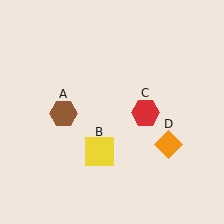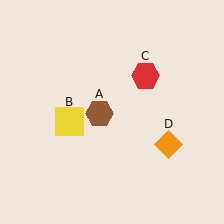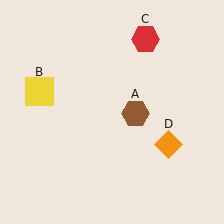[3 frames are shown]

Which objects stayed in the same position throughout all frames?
Orange diamond (object D) remained stationary.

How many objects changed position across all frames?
3 objects changed position: brown hexagon (object A), yellow square (object B), red hexagon (object C).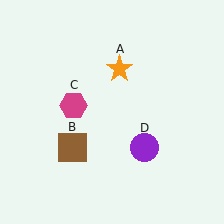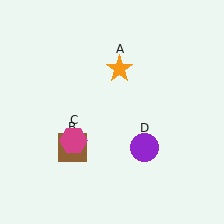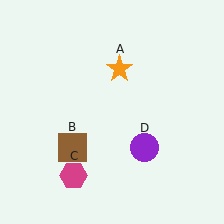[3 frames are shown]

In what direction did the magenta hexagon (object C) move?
The magenta hexagon (object C) moved down.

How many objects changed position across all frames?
1 object changed position: magenta hexagon (object C).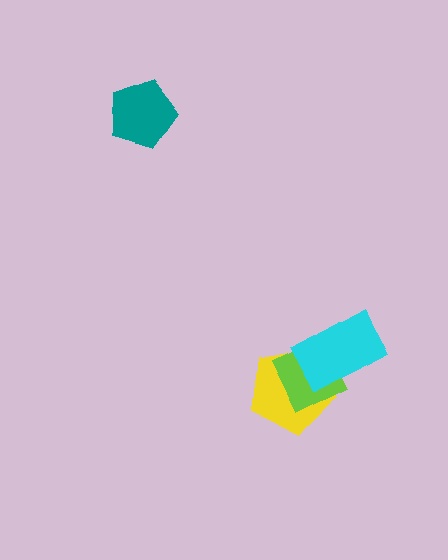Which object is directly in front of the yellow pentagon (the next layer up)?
The lime square is directly in front of the yellow pentagon.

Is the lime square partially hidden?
Yes, it is partially covered by another shape.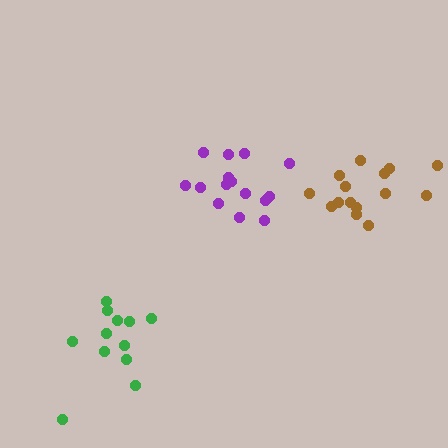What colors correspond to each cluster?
The clusters are colored: brown, green, purple.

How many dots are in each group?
Group 1: 15 dots, Group 2: 12 dots, Group 3: 15 dots (42 total).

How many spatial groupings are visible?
There are 3 spatial groupings.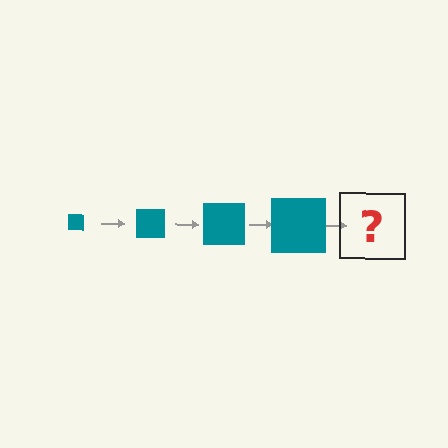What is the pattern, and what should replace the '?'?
The pattern is that the square gets progressively larger each step. The '?' should be a teal square, larger than the previous one.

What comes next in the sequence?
The next element should be a teal square, larger than the previous one.